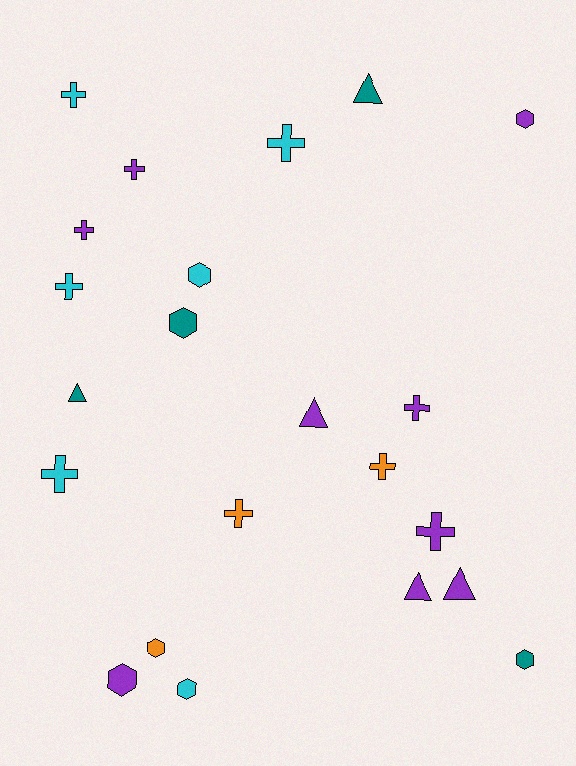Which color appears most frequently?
Purple, with 9 objects.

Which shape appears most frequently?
Cross, with 10 objects.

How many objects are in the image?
There are 22 objects.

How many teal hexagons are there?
There are 2 teal hexagons.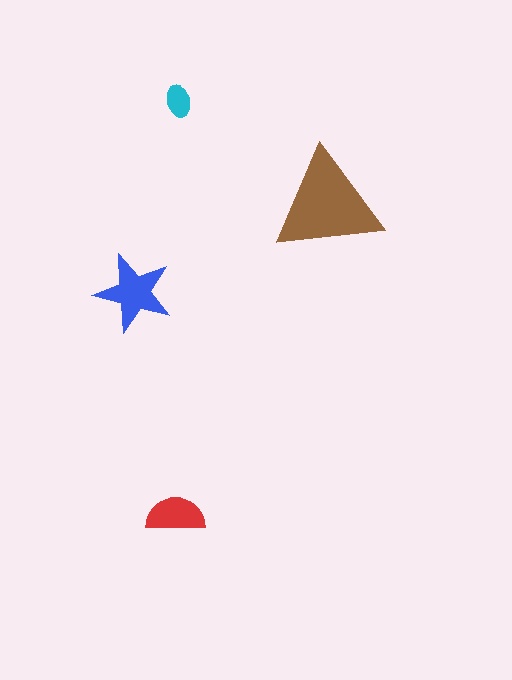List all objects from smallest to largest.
The cyan ellipse, the red semicircle, the blue star, the brown triangle.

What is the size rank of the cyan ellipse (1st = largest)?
4th.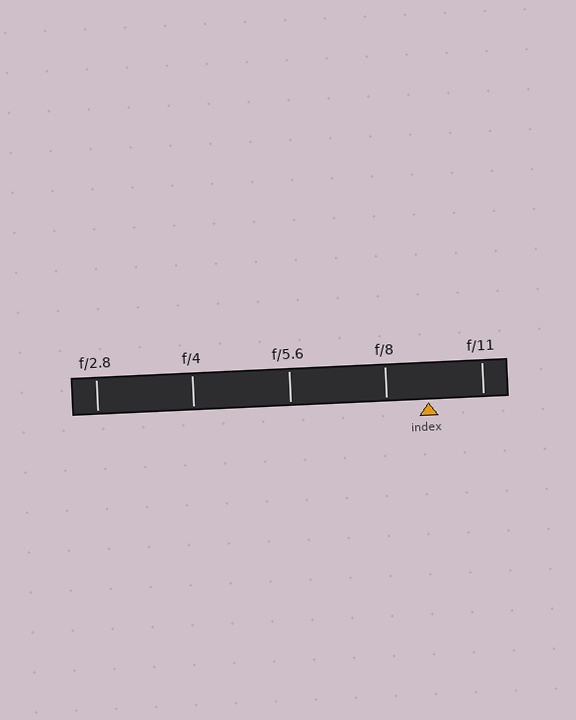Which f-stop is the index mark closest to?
The index mark is closest to f/8.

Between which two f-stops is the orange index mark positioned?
The index mark is between f/8 and f/11.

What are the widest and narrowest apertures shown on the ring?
The widest aperture shown is f/2.8 and the narrowest is f/11.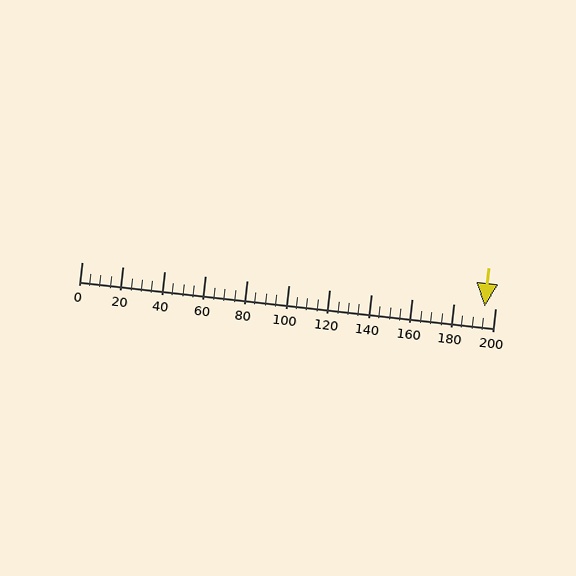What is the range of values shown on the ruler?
The ruler shows values from 0 to 200.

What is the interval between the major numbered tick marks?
The major tick marks are spaced 20 units apart.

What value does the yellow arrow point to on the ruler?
The yellow arrow points to approximately 195.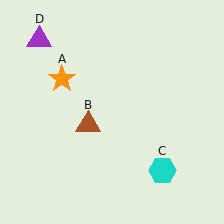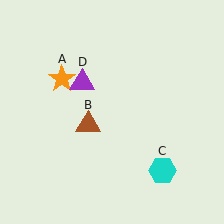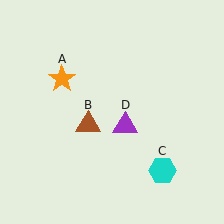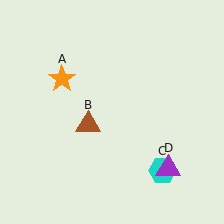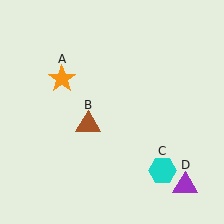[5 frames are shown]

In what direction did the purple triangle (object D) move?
The purple triangle (object D) moved down and to the right.